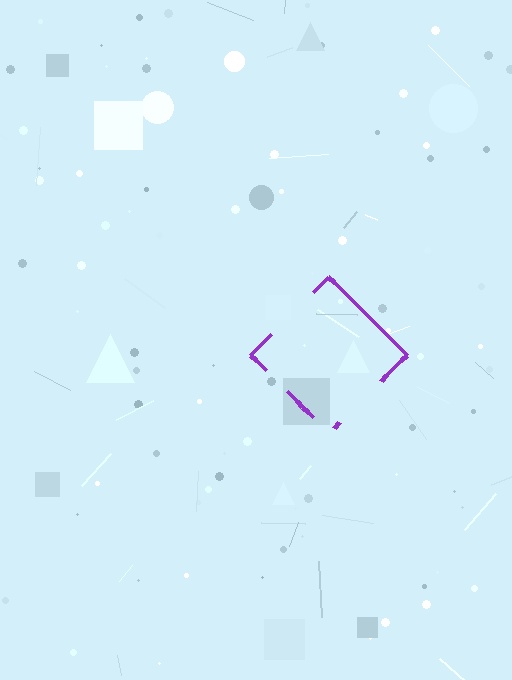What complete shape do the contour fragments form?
The contour fragments form a diamond.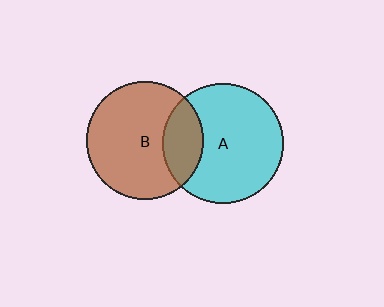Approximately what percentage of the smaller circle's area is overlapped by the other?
Approximately 25%.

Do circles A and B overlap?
Yes.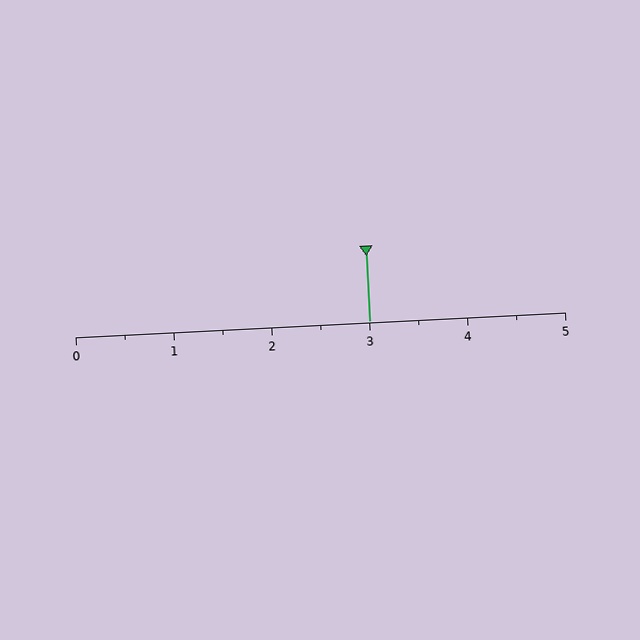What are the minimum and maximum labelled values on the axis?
The axis runs from 0 to 5.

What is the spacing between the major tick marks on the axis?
The major ticks are spaced 1 apart.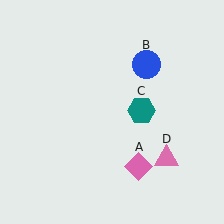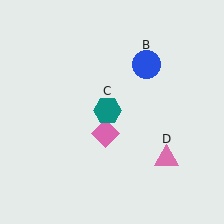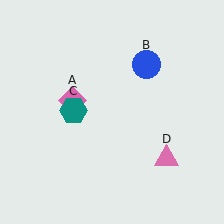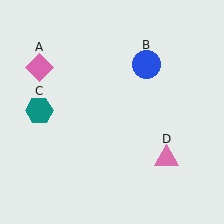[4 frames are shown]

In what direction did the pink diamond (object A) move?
The pink diamond (object A) moved up and to the left.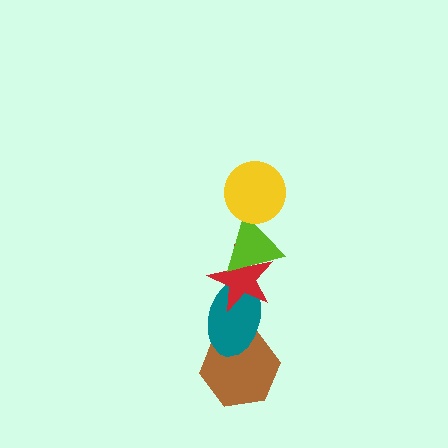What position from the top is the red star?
The red star is 3rd from the top.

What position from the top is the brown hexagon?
The brown hexagon is 5th from the top.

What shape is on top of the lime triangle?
The yellow circle is on top of the lime triangle.